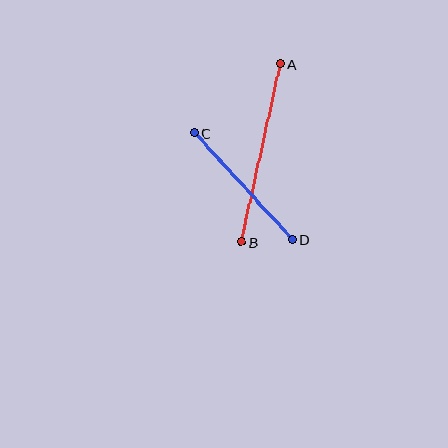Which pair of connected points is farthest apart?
Points A and B are farthest apart.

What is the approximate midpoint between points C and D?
The midpoint is at approximately (243, 186) pixels.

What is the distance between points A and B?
The distance is approximately 182 pixels.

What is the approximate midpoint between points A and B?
The midpoint is at approximately (261, 153) pixels.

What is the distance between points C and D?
The distance is approximately 144 pixels.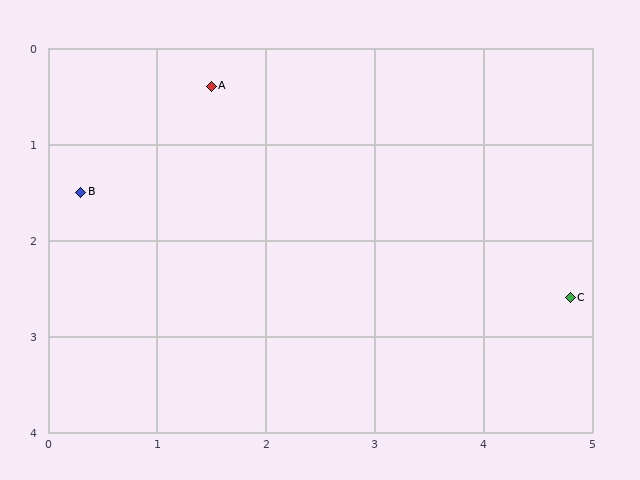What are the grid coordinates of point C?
Point C is at approximately (4.8, 2.6).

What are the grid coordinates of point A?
Point A is at approximately (1.5, 0.4).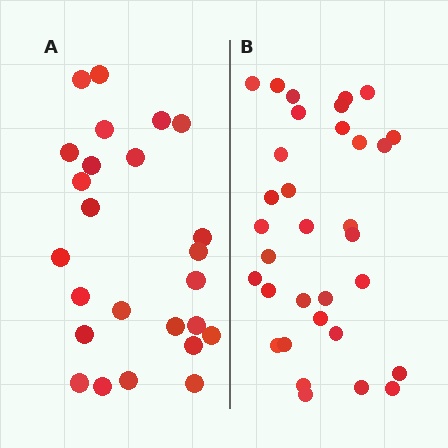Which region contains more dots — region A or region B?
Region B (the right region) has more dots.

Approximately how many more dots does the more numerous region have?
Region B has roughly 8 or so more dots than region A.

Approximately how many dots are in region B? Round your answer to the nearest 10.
About 30 dots. (The exact count is 33, which rounds to 30.)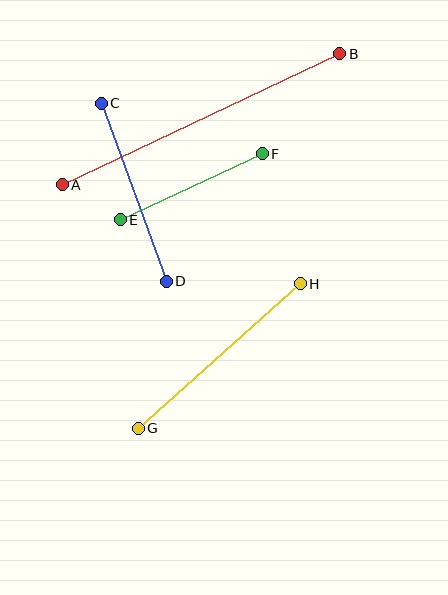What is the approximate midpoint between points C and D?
The midpoint is at approximately (134, 192) pixels.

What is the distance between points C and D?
The distance is approximately 190 pixels.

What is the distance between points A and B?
The distance is approximately 307 pixels.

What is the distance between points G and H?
The distance is approximately 217 pixels.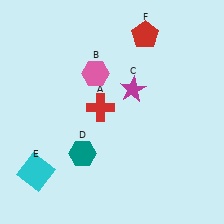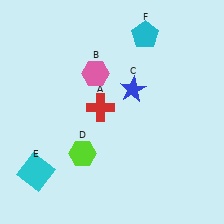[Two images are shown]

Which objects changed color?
C changed from magenta to blue. D changed from teal to lime. F changed from red to cyan.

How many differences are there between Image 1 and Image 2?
There are 3 differences between the two images.